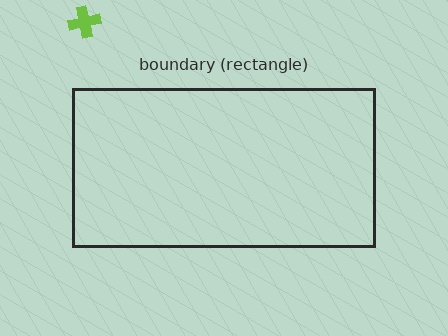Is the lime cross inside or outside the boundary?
Outside.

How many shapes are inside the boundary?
0 inside, 1 outside.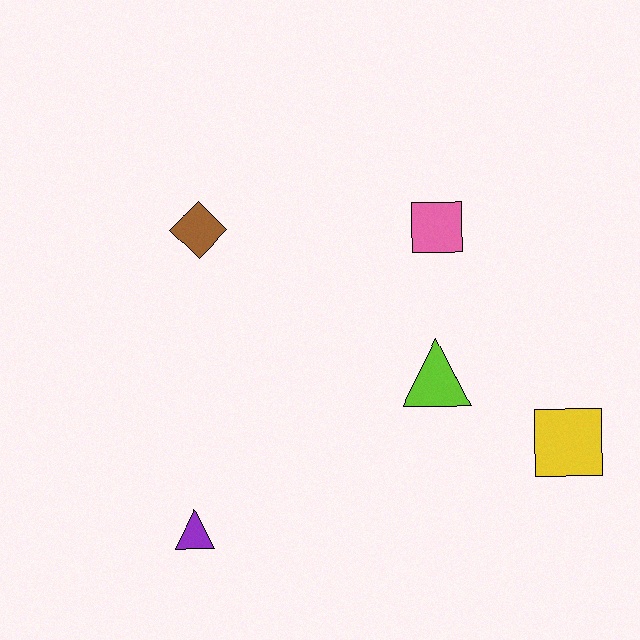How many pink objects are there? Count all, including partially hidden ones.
There is 1 pink object.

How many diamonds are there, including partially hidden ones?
There is 1 diamond.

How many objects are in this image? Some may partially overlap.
There are 5 objects.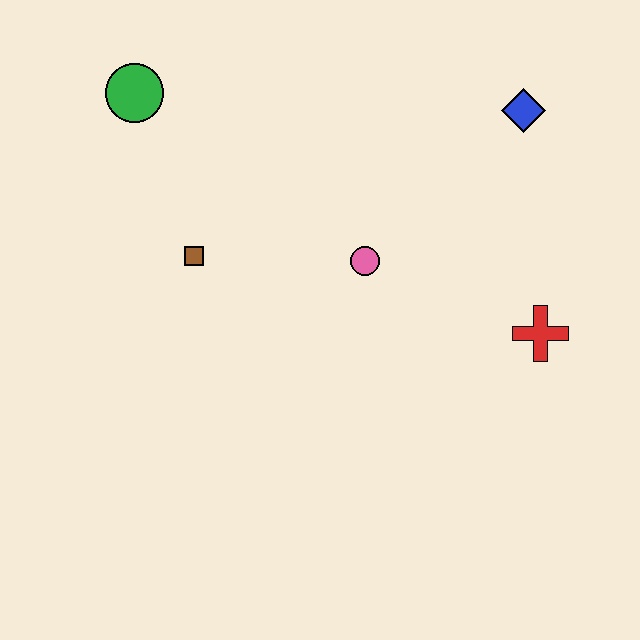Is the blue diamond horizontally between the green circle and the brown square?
No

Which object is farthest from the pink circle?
The green circle is farthest from the pink circle.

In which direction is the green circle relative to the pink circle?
The green circle is to the left of the pink circle.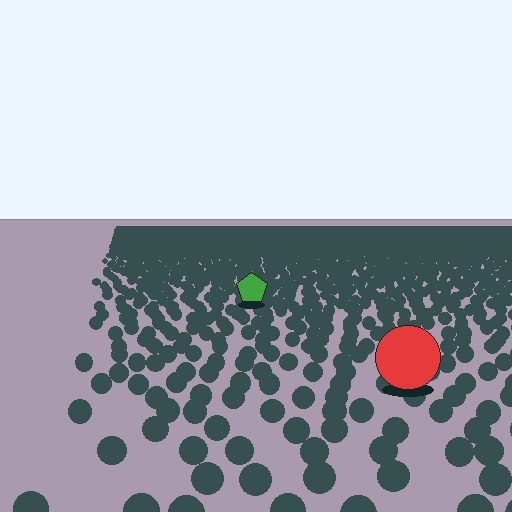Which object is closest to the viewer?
The red circle is closest. The texture marks near it are larger and more spread out.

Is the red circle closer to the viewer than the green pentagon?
Yes. The red circle is closer — you can tell from the texture gradient: the ground texture is coarser near it.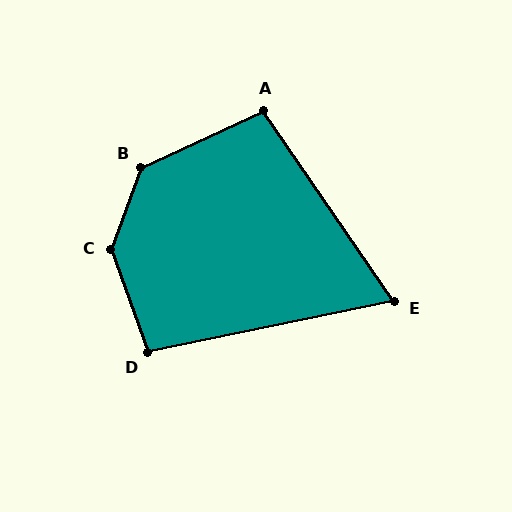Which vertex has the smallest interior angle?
E, at approximately 67 degrees.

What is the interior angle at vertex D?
Approximately 98 degrees (obtuse).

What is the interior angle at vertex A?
Approximately 100 degrees (obtuse).